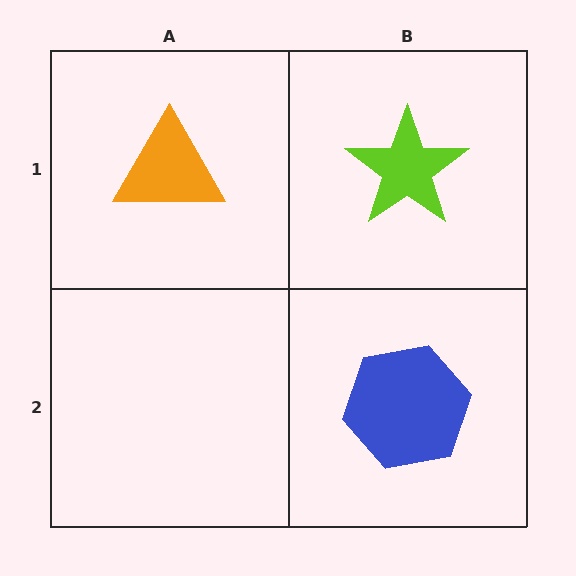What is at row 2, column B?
A blue hexagon.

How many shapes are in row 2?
1 shape.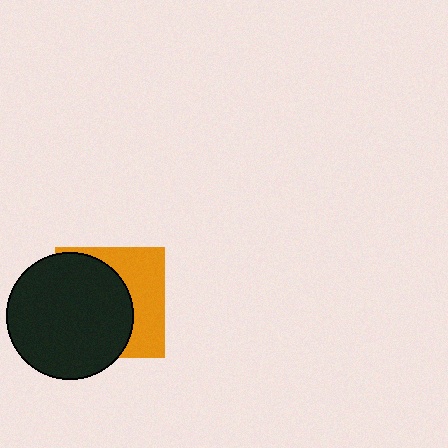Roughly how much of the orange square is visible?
A small part of it is visible (roughly 41%).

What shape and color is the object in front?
The object in front is a black circle.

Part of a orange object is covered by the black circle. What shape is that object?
It is a square.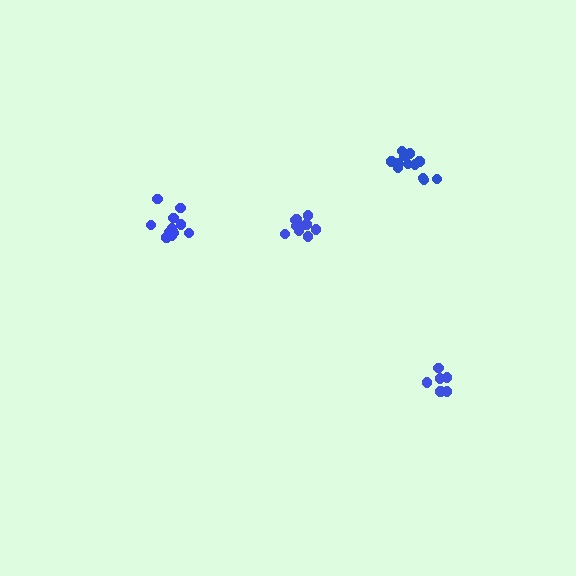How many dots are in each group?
Group 1: 12 dots, Group 2: 12 dots, Group 3: 6 dots, Group 4: 9 dots (39 total).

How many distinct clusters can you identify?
There are 4 distinct clusters.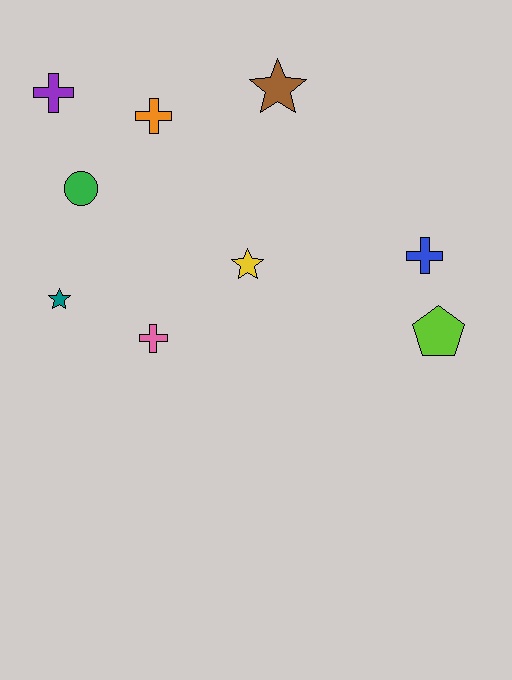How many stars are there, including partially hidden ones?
There are 3 stars.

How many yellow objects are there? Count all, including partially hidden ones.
There is 1 yellow object.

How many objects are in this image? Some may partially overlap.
There are 9 objects.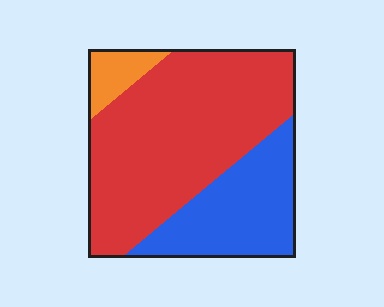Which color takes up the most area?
Red, at roughly 65%.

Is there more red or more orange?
Red.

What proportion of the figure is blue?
Blue covers about 30% of the figure.